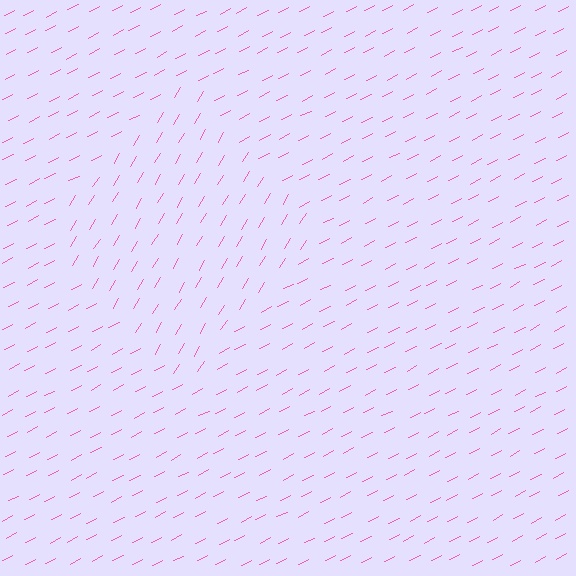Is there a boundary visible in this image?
Yes, there is a texture boundary formed by a change in line orientation.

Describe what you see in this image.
The image is filled with small pink line segments. A diamond region in the image has lines oriented differently from the surrounding lines, creating a visible texture boundary.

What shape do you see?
I see a diamond.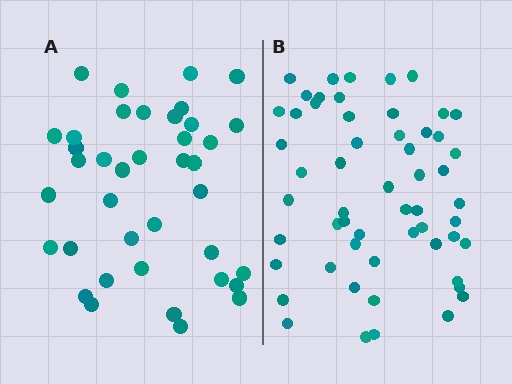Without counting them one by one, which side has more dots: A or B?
Region B (the right region) has more dots.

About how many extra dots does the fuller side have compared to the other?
Region B has approximately 15 more dots than region A.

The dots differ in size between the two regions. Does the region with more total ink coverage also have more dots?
No. Region A has more total ink coverage because its dots are larger, but region B actually contains more individual dots. Total area can be misleading — the number of items is what matters here.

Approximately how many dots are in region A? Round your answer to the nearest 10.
About 40 dots. (The exact count is 39, which rounds to 40.)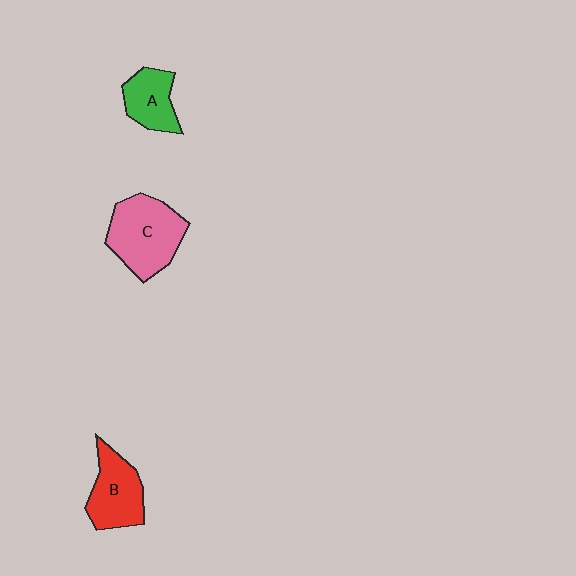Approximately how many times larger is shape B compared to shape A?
Approximately 1.3 times.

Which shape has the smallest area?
Shape A (green).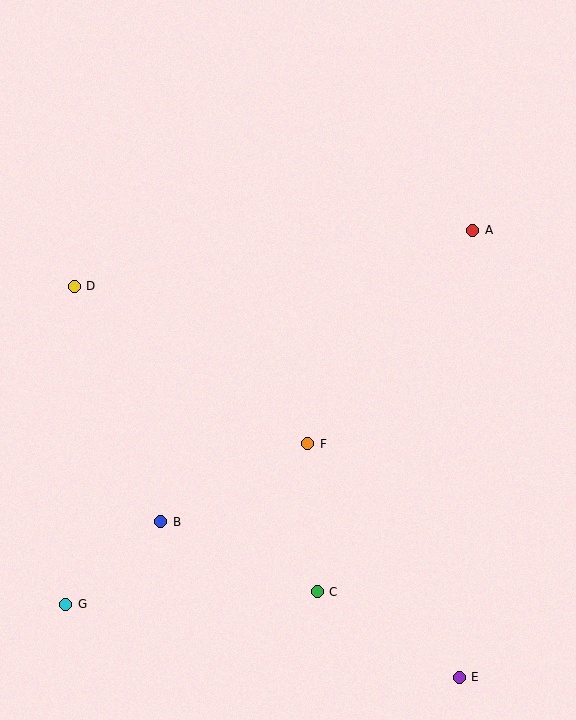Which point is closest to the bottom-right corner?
Point E is closest to the bottom-right corner.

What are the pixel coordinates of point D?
Point D is at (74, 286).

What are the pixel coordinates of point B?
Point B is at (161, 522).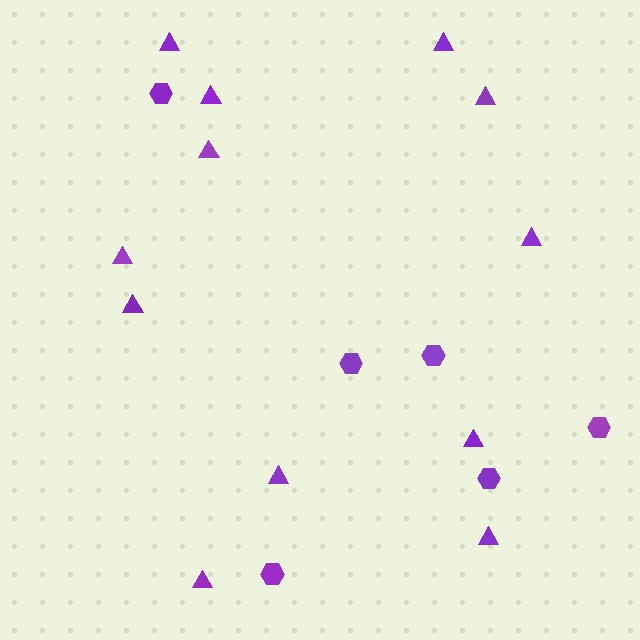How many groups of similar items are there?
There are 2 groups: one group of hexagons (6) and one group of triangles (12).